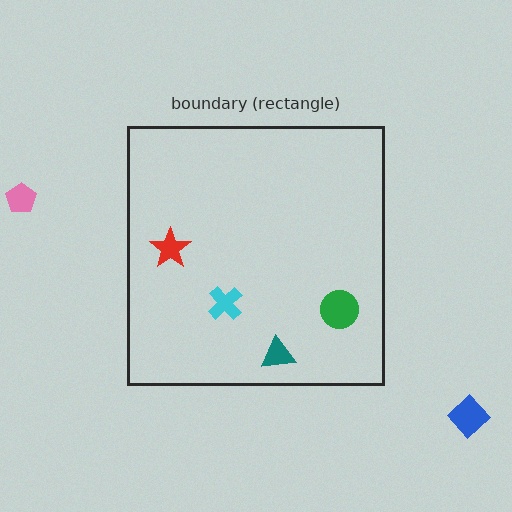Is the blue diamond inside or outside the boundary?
Outside.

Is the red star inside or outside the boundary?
Inside.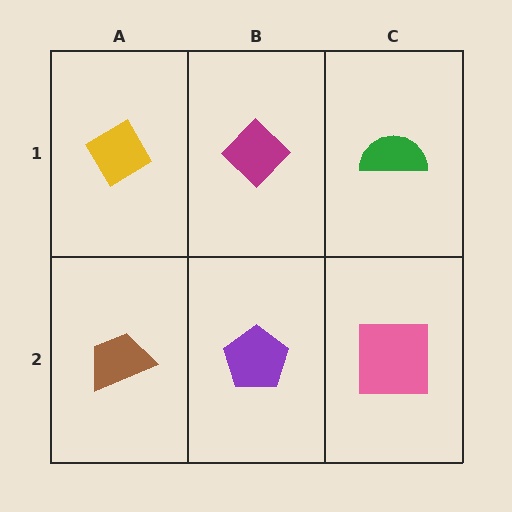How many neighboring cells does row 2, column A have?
2.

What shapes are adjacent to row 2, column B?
A magenta diamond (row 1, column B), a brown trapezoid (row 2, column A), a pink square (row 2, column C).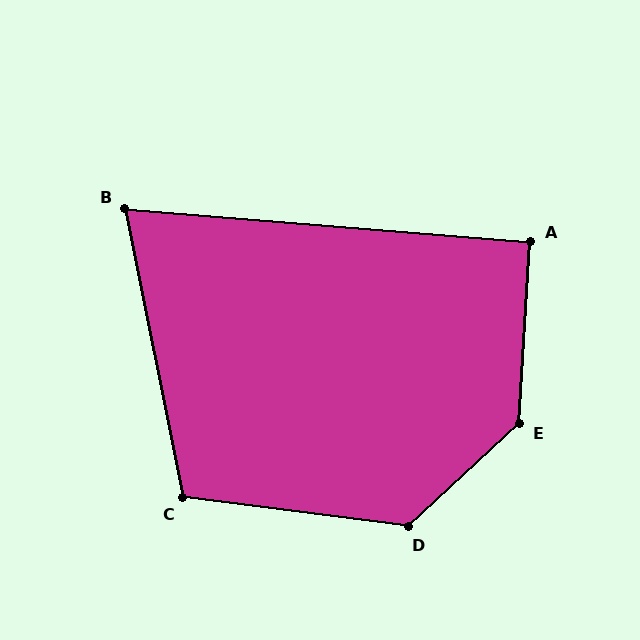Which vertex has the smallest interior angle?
B, at approximately 74 degrees.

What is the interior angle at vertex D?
Approximately 130 degrees (obtuse).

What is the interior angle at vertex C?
Approximately 108 degrees (obtuse).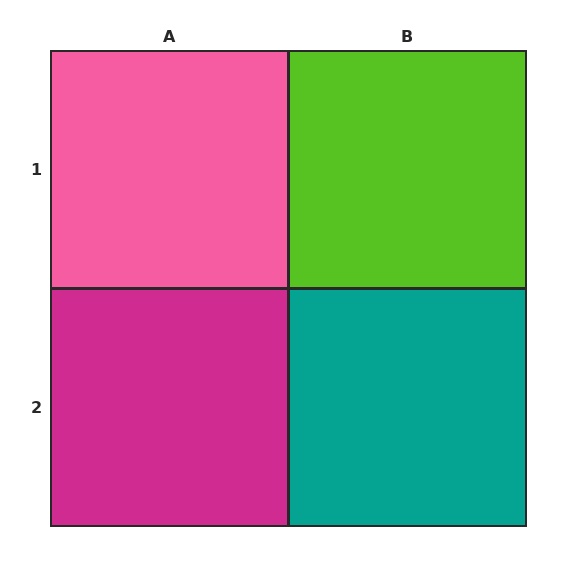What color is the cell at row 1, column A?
Pink.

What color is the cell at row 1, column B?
Lime.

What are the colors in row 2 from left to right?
Magenta, teal.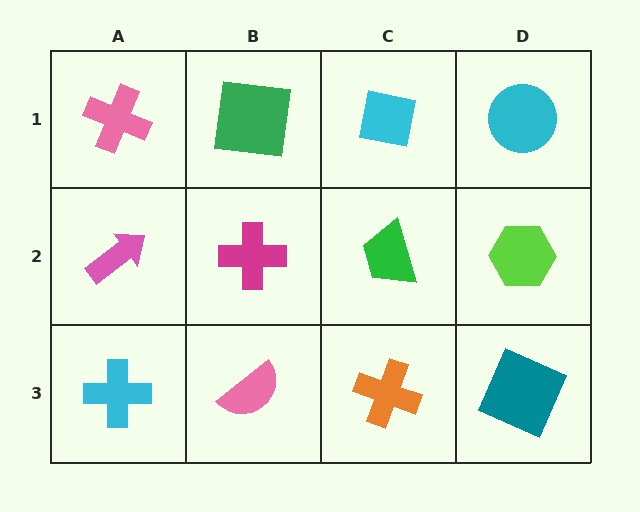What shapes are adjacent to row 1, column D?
A lime hexagon (row 2, column D), a cyan square (row 1, column C).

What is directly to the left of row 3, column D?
An orange cross.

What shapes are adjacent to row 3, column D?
A lime hexagon (row 2, column D), an orange cross (row 3, column C).